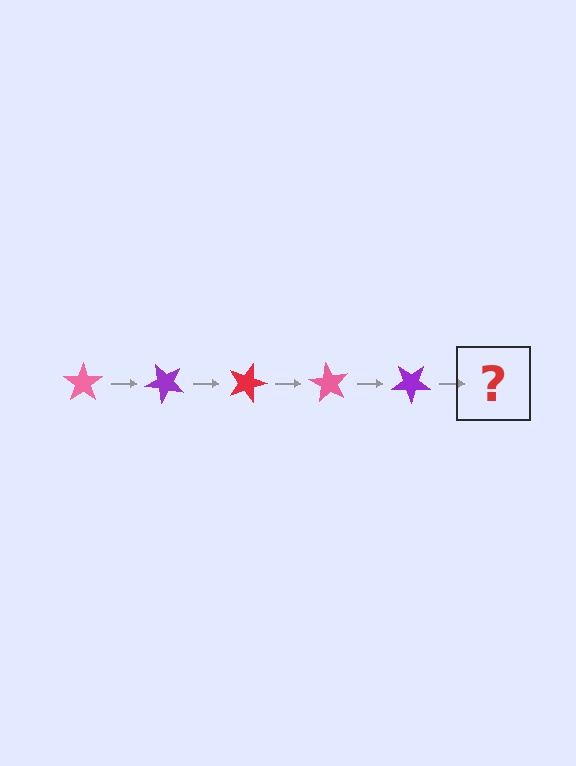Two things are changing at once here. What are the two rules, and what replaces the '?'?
The two rules are that it rotates 45 degrees each step and the color cycles through pink, purple, and red. The '?' should be a red star, rotated 225 degrees from the start.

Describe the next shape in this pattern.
It should be a red star, rotated 225 degrees from the start.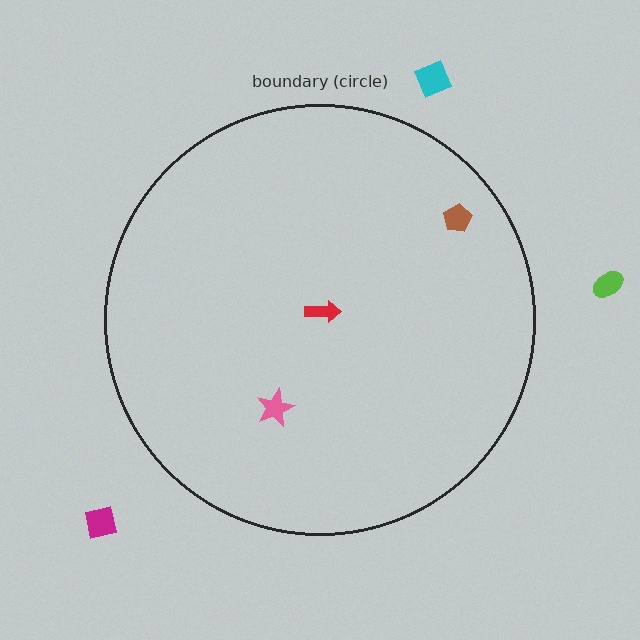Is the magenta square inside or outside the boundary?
Outside.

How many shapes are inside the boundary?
3 inside, 3 outside.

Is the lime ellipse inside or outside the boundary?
Outside.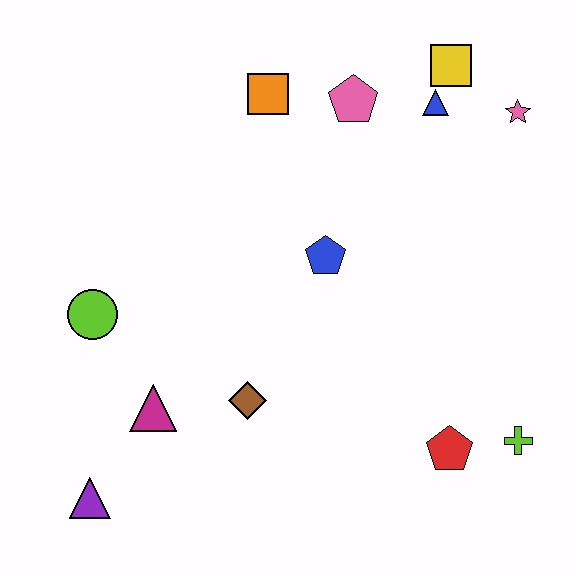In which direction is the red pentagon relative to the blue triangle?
The red pentagon is below the blue triangle.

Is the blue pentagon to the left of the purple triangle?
No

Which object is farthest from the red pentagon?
The orange square is farthest from the red pentagon.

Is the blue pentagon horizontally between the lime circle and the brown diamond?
No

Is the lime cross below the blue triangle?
Yes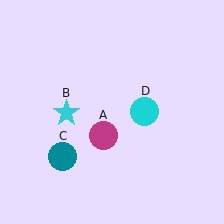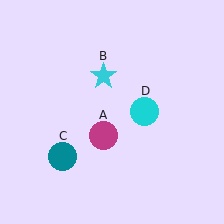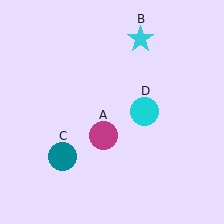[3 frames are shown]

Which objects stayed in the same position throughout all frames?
Magenta circle (object A) and teal circle (object C) and cyan circle (object D) remained stationary.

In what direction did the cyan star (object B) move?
The cyan star (object B) moved up and to the right.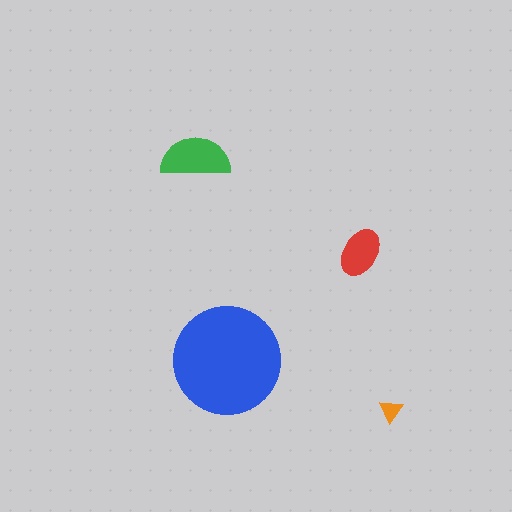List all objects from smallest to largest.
The orange triangle, the red ellipse, the green semicircle, the blue circle.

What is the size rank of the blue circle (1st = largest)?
1st.